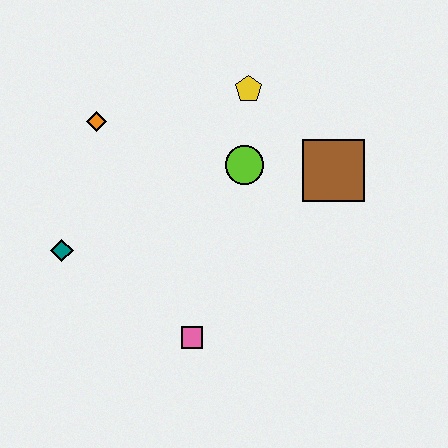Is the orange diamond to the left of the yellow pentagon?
Yes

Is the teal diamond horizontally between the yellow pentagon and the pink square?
No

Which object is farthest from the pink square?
The yellow pentagon is farthest from the pink square.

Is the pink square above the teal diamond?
No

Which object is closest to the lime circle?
The yellow pentagon is closest to the lime circle.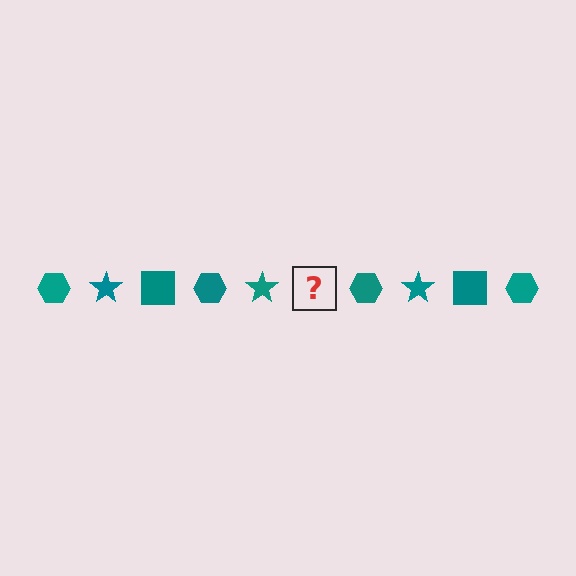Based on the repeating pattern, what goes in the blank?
The blank should be a teal square.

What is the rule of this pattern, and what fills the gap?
The rule is that the pattern cycles through hexagon, star, square shapes in teal. The gap should be filled with a teal square.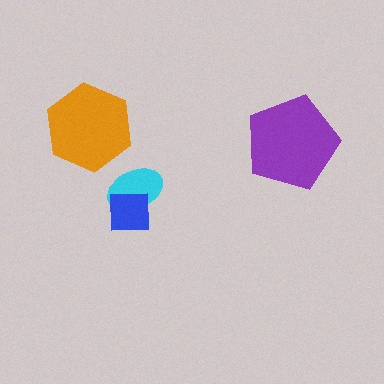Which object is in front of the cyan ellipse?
The blue square is in front of the cyan ellipse.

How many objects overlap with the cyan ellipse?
1 object overlaps with the cyan ellipse.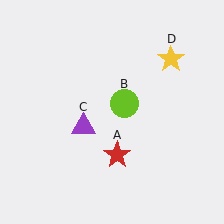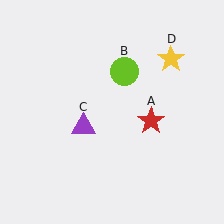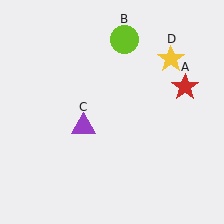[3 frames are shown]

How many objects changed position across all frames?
2 objects changed position: red star (object A), lime circle (object B).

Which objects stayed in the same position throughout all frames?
Purple triangle (object C) and yellow star (object D) remained stationary.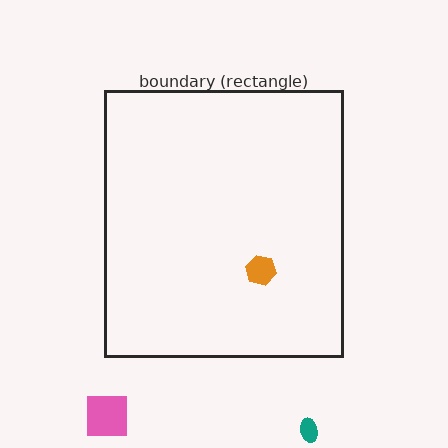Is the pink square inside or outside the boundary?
Outside.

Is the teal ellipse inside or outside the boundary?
Outside.